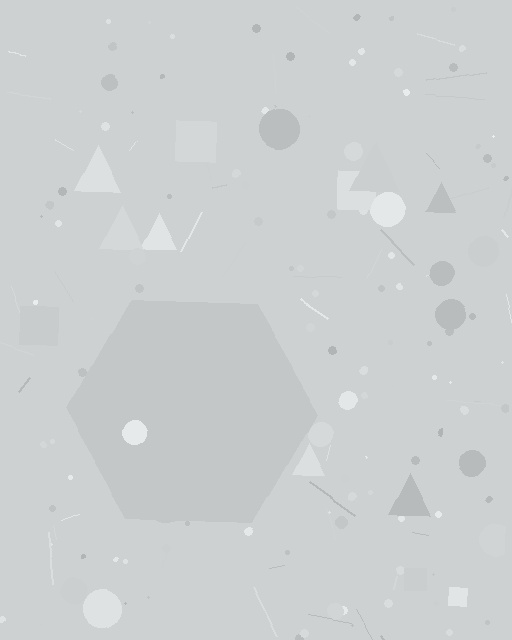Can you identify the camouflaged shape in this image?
The camouflaged shape is a hexagon.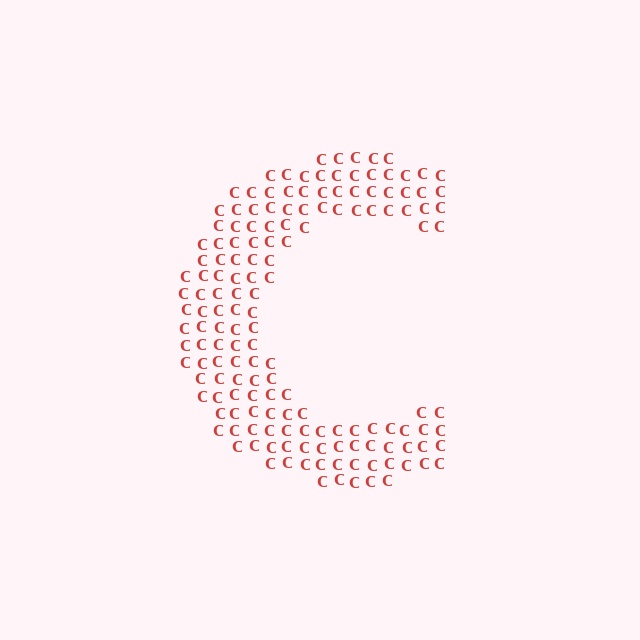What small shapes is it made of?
It is made of small letter C's.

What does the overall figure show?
The overall figure shows the letter C.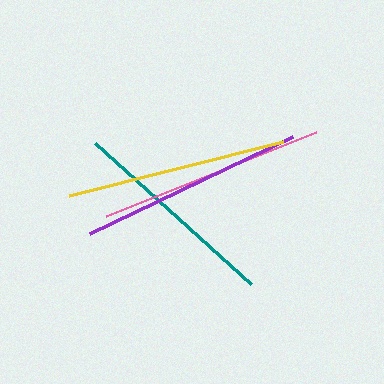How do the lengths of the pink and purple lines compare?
The pink and purple lines are approximately the same length.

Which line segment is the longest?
The pink line is the longest at approximately 226 pixels.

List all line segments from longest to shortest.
From longest to shortest: pink, purple, yellow, teal.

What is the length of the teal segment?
The teal segment is approximately 210 pixels long.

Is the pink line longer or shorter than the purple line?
The pink line is longer than the purple line.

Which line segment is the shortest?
The teal line is the shortest at approximately 210 pixels.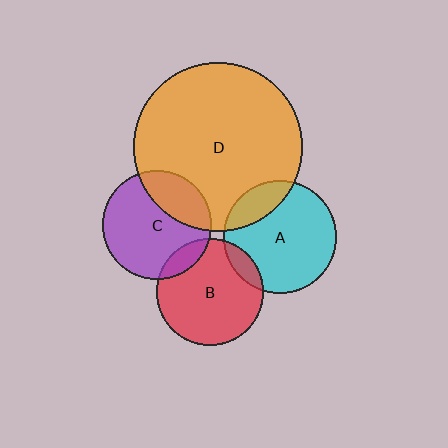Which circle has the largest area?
Circle D (orange).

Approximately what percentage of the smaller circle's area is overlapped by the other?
Approximately 30%.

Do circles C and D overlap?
Yes.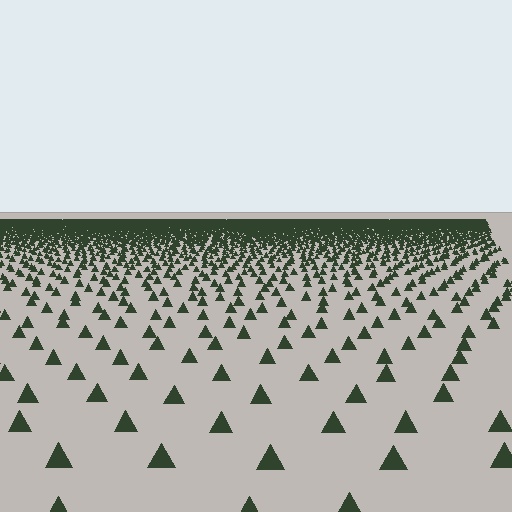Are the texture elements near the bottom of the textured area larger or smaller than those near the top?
Larger. Near the bottom, elements are closer to the viewer and appear at a bigger on-screen size.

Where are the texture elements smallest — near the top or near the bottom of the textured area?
Near the top.